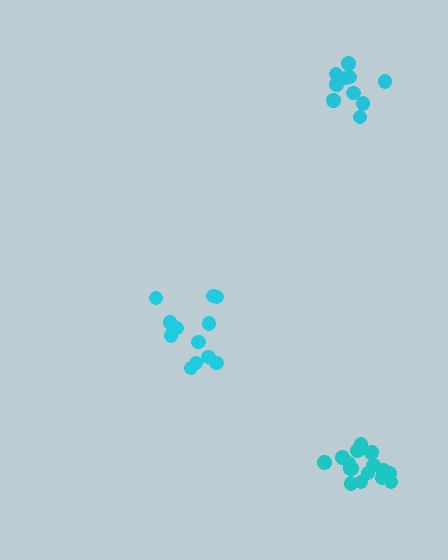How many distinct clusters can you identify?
There are 3 distinct clusters.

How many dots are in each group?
Group 1: 10 dots, Group 2: 16 dots, Group 3: 12 dots (38 total).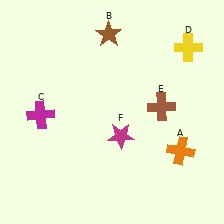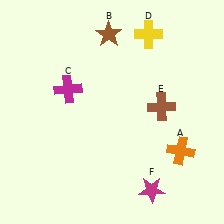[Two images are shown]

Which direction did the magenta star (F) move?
The magenta star (F) moved down.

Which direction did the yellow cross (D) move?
The yellow cross (D) moved left.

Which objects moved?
The objects that moved are: the magenta cross (C), the yellow cross (D), the magenta star (F).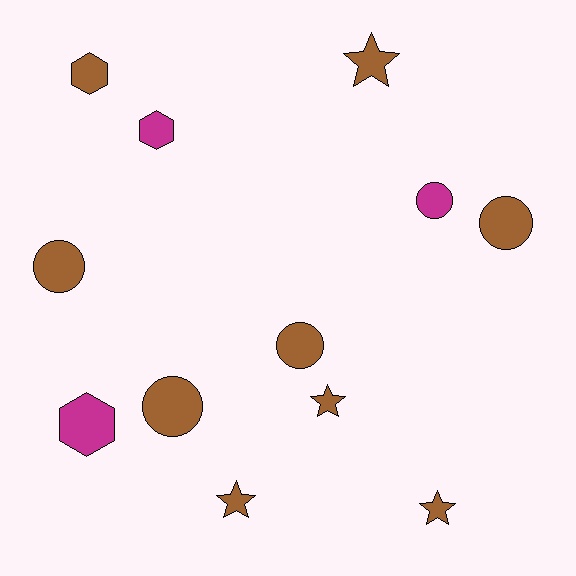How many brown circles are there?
There are 4 brown circles.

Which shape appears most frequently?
Circle, with 5 objects.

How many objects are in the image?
There are 12 objects.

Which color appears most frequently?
Brown, with 9 objects.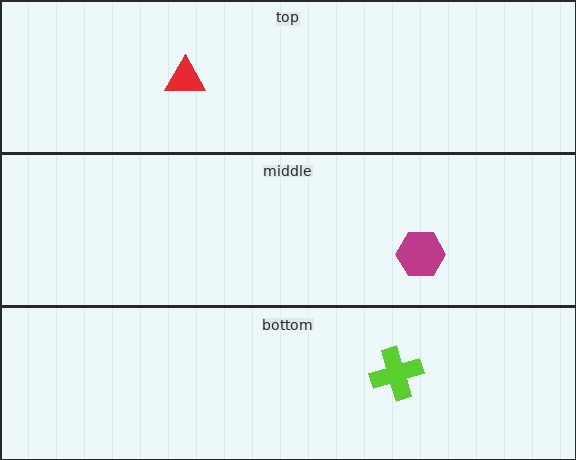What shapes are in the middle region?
The magenta hexagon.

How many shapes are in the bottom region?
1.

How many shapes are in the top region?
1.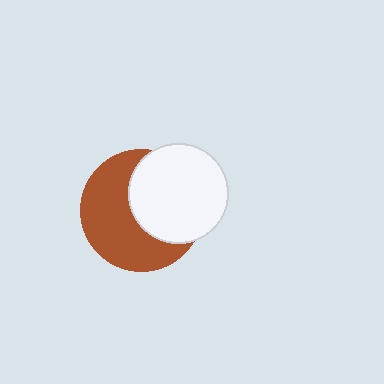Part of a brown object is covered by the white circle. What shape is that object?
It is a circle.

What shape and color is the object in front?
The object in front is a white circle.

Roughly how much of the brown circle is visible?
About half of it is visible (roughly 55%).